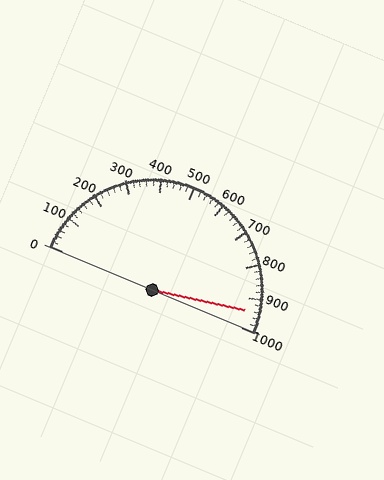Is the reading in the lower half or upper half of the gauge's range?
The reading is in the upper half of the range (0 to 1000).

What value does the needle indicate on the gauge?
The needle indicates approximately 940.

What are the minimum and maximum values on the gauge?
The gauge ranges from 0 to 1000.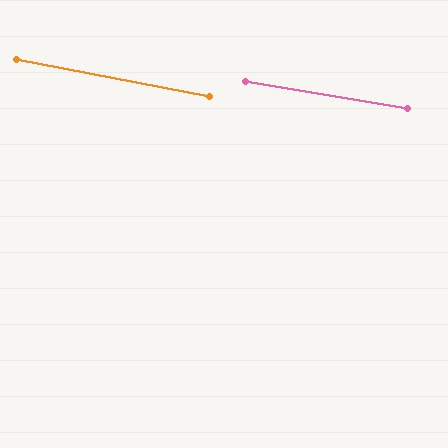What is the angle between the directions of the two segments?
Approximately 1 degree.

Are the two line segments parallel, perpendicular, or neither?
Parallel — their directions differ by only 1.1°.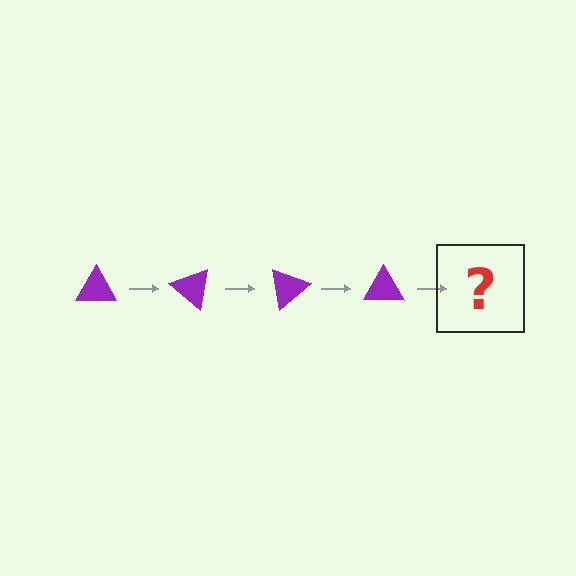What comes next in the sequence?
The next element should be a purple triangle rotated 160 degrees.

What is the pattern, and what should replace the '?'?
The pattern is that the triangle rotates 40 degrees each step. The '?' should be a purple triangle rotated 160 degrees.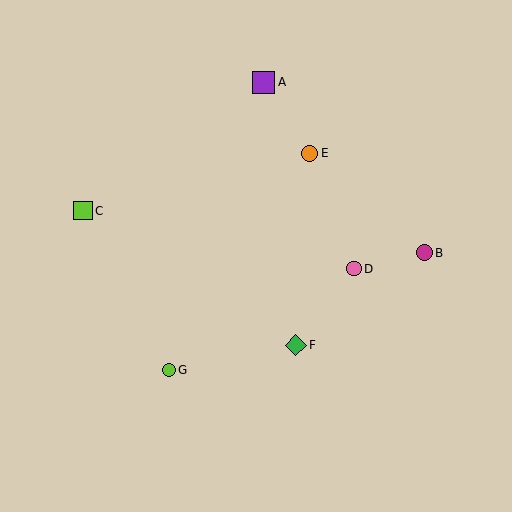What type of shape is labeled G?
Shape G is a lime circle.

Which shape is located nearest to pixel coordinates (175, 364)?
The lime circle (labeled G) at (169, 370) is nearest to that location.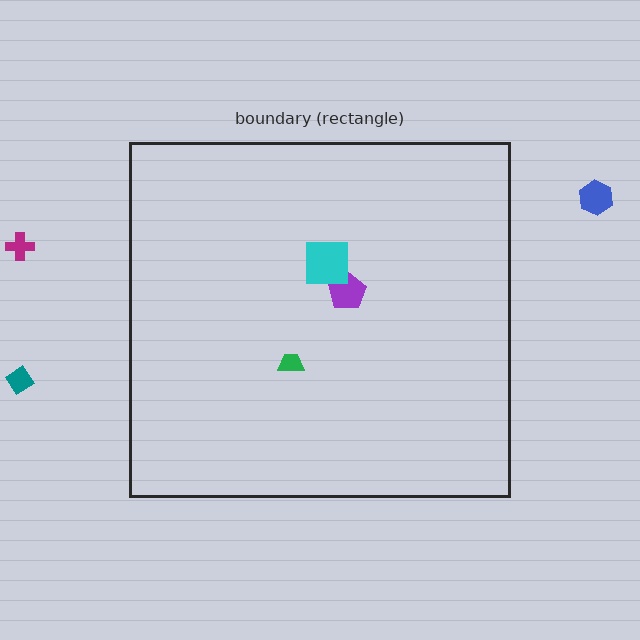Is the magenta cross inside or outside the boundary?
Outside.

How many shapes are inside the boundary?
3 inside, 3 outside.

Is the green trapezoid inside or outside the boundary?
Inside.